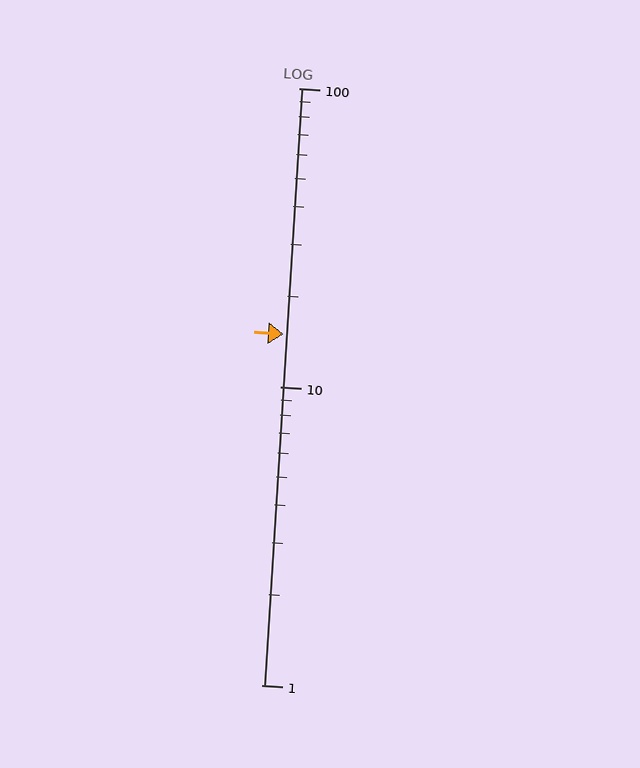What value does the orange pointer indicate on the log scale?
The pointer indicates approximately 15.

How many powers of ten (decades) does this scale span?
The scale spans 2 decades, from 1 to 100.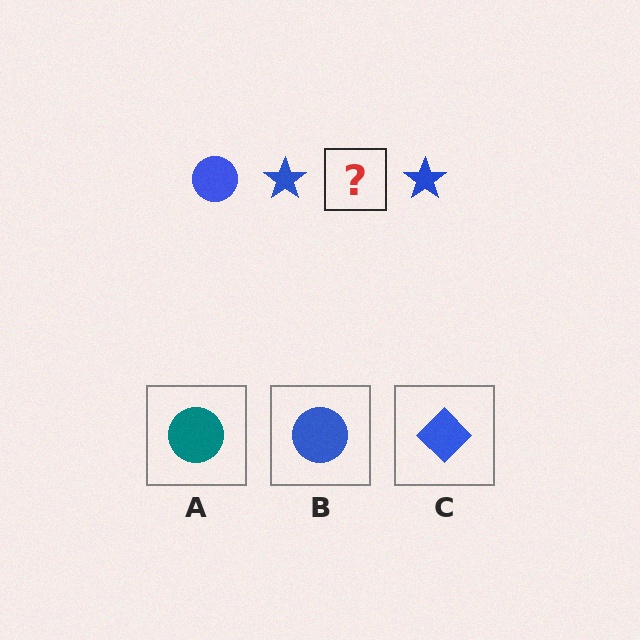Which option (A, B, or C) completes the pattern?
B.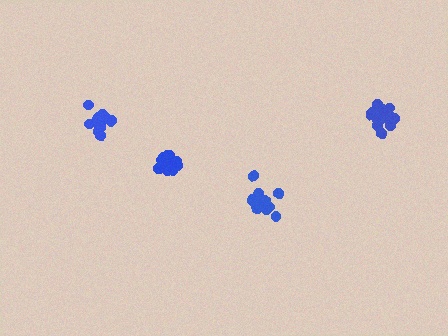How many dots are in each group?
Group 1: 17 dots, Group 2: 15 dots, Group 3: 18 dots, Group 4: 19 dots (69 total).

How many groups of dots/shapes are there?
There are 4 groups.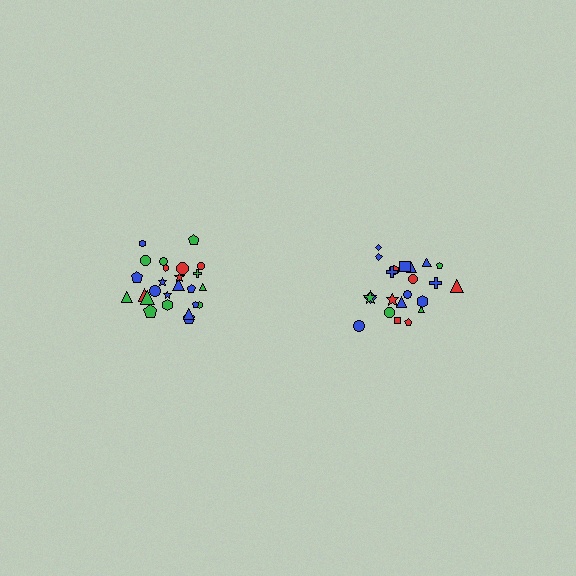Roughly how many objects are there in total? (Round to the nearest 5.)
Roughly 45 objects in total.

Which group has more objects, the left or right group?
The left group.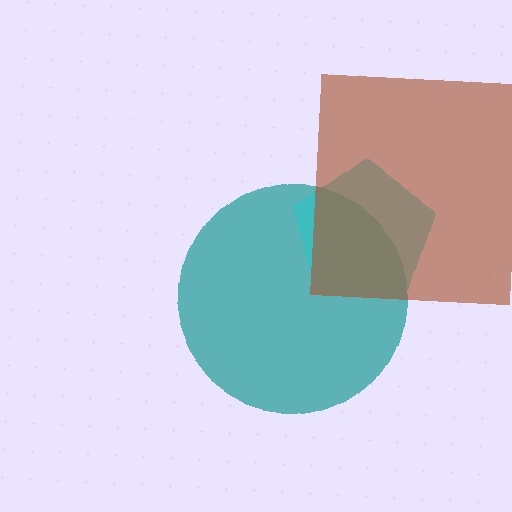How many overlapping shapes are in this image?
There are 3 overlapping shapes in the image.